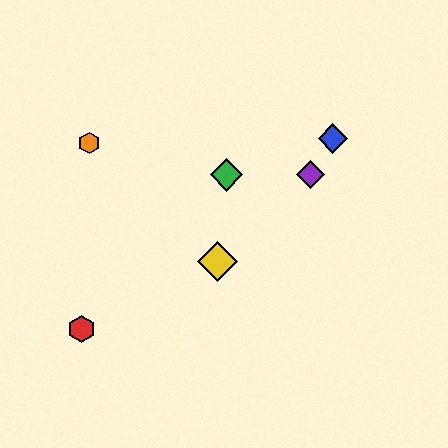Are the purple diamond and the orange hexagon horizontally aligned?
No, the purple diamond is at y≈175 and the orange hexagon is at y≈143.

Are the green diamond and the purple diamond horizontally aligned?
Yes, both are at y≈175.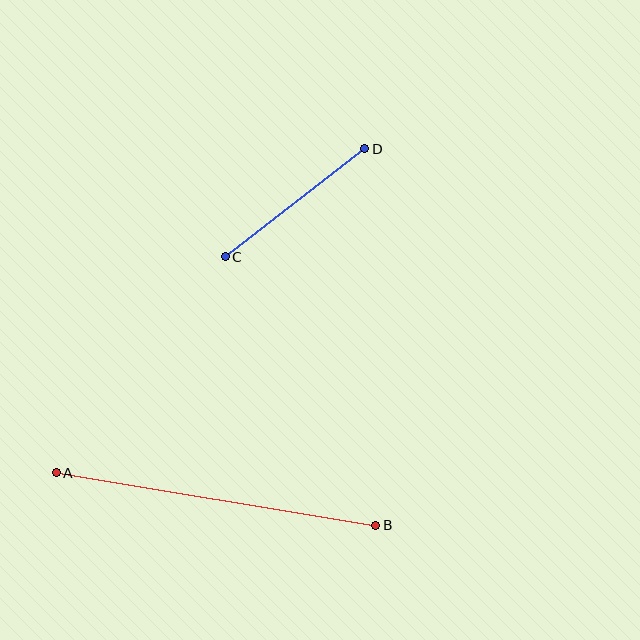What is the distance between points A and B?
The distance is approximately 324 pixels.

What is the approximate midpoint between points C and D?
The midpoint is at approximately (295, 203) pixels.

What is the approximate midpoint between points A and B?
The midpoint is at approximately (216, 499) pixels.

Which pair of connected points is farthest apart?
Points A and B are farthest apart.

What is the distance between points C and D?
The distance is approximately 176 pixels.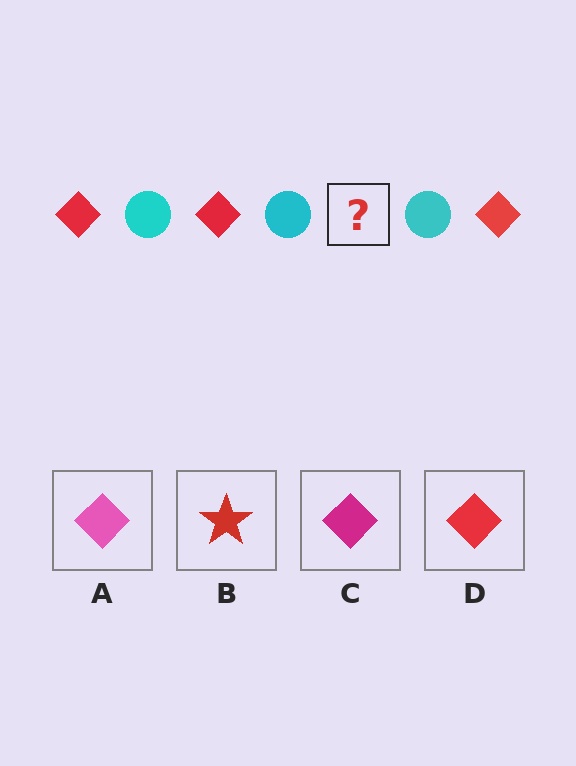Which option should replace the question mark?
Option D.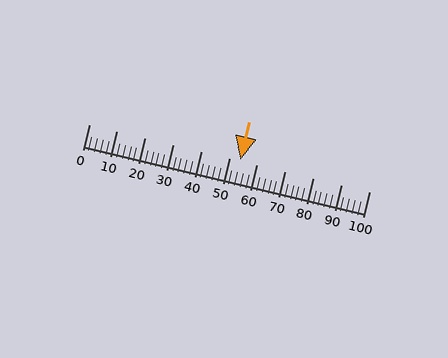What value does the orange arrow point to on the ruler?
The orange arrow points to approximately 54.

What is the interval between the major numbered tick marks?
The major tick marks are spaced 10 units apart.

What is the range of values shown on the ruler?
The ruler shows values from 0 to 100.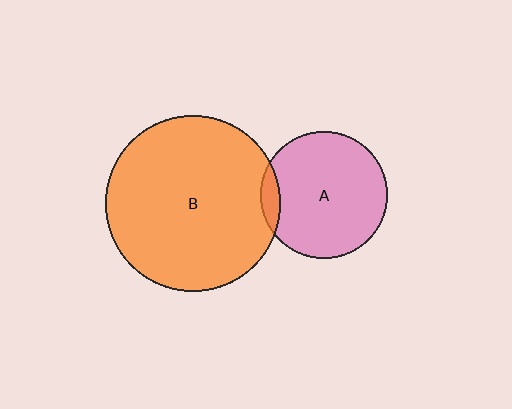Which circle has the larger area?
Circle B (orange).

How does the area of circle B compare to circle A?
Approximately 1.9 times.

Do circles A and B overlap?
Yes.